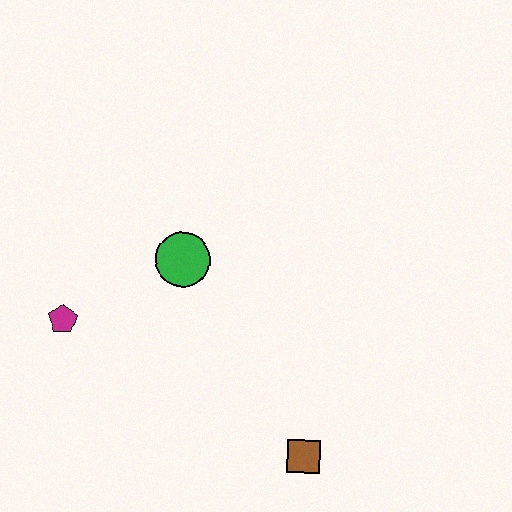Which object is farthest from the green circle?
The brown square is farthest from the green circle.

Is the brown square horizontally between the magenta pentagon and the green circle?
No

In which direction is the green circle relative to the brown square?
The green circle is above the brown square.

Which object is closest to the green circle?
The magenta pentagon is closest to the green circle.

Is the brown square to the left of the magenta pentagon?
No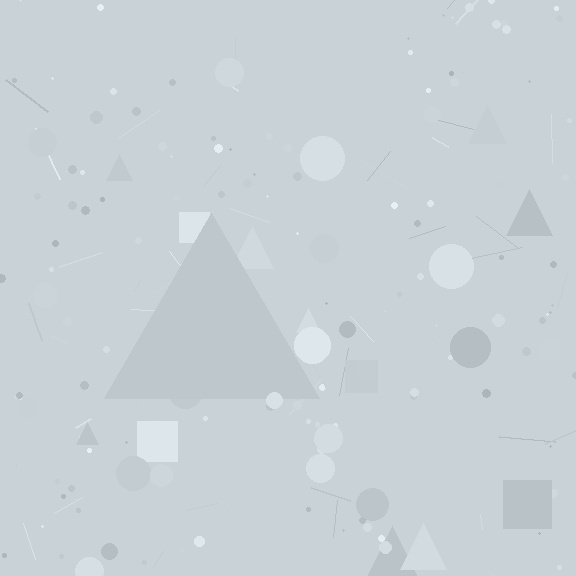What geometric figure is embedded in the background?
A triangle is embedded in the background.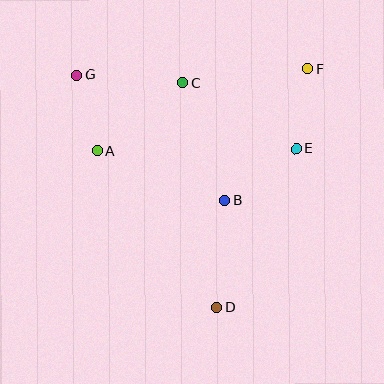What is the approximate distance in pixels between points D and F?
The distance between D and F is approximately 255 pixels.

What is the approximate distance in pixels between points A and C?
The distance between A and C is approximately 110 pixels.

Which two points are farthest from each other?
Points D and G are farthest from each other.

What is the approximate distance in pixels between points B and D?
The distance between B and D is approximately 107 pixels.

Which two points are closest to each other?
Points A and G are closest to each other.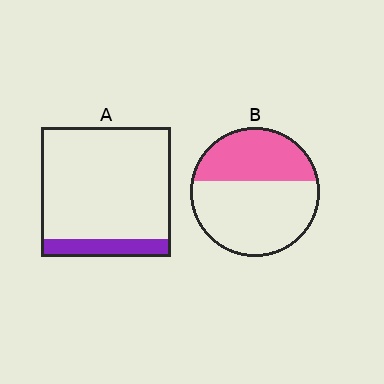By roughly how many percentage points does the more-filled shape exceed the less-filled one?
By roughly 25 percentage points (B over A).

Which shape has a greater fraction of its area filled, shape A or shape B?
Shape B.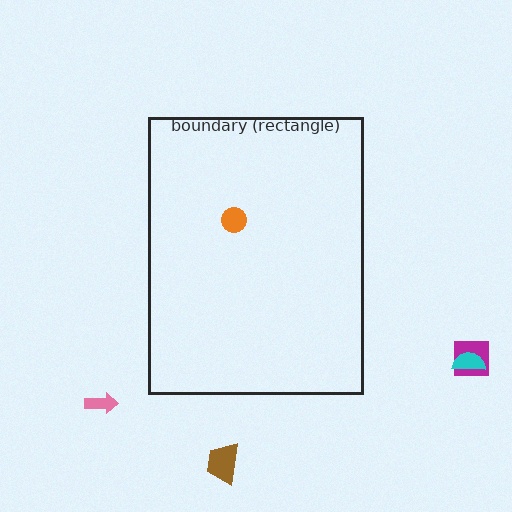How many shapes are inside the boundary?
1 inside, 4 outside.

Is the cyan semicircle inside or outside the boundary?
Outside.